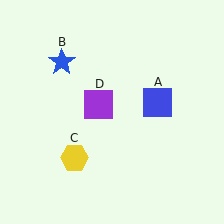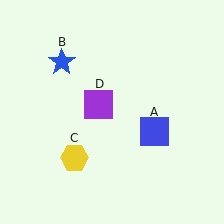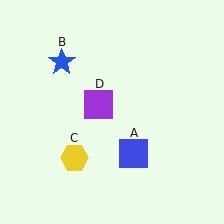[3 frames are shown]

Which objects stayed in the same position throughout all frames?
Blue star (object B) and yellow hexagon (object C) and purple square (object D) remained stationary.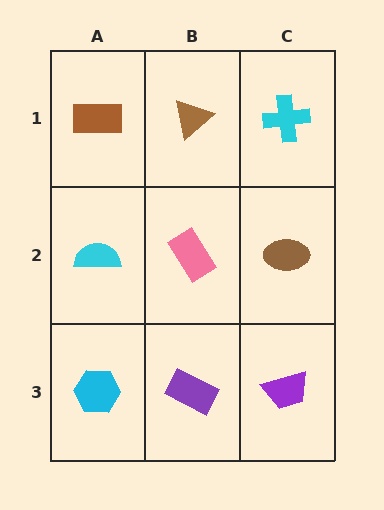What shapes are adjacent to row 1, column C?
A brown ellipse (row 2, column C), a brown triangle (row 1, column B).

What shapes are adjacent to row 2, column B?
A brown triangle (row 1, column B), a purple rectangle (row 3, column B), a cyan semicircle (row 2, column A), a brown ellipse (row 2, column C).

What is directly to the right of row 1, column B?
A cyan cross.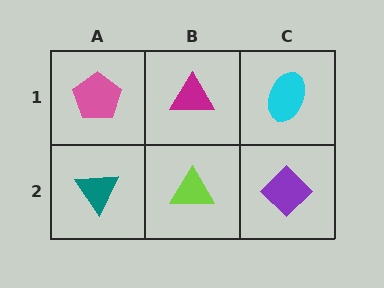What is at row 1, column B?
A magenta triangle.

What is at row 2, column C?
A purple diamond.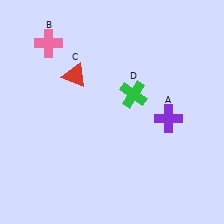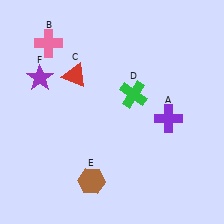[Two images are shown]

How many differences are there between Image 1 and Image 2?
There are 2 differences between the two images.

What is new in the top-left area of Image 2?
A purple star (F) was added in the top-left area of Image 2.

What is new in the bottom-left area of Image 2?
A brown hexagon (E) was added in the bottom-left area of Image 2.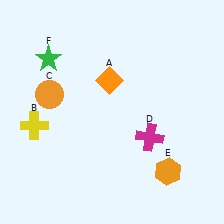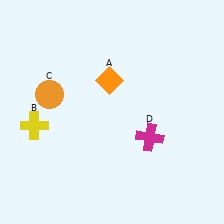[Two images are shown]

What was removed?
The green star (F), the orange hexagon (E) were removed in Image 2.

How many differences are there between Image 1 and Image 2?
There are 2 differences between the two images.